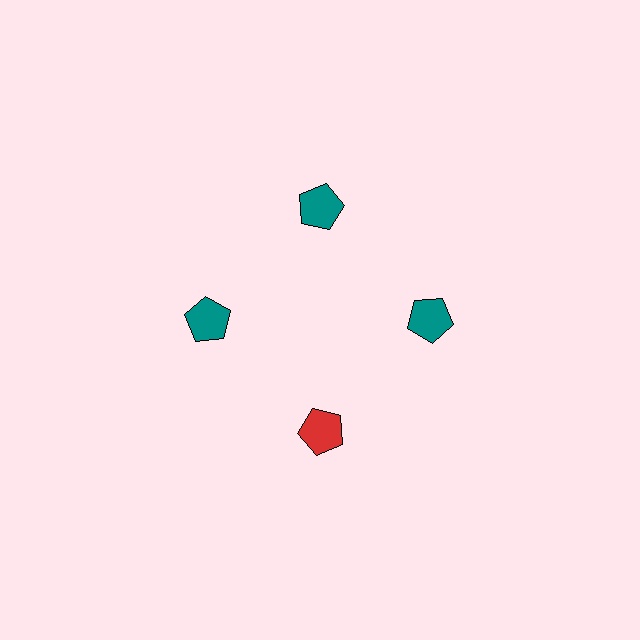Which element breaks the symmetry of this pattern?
The red pentagon at roughly the 6 o'clock position breaks the symmetry. All other shapes are teal pentagons.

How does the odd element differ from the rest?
It has a different color: red instead of teal.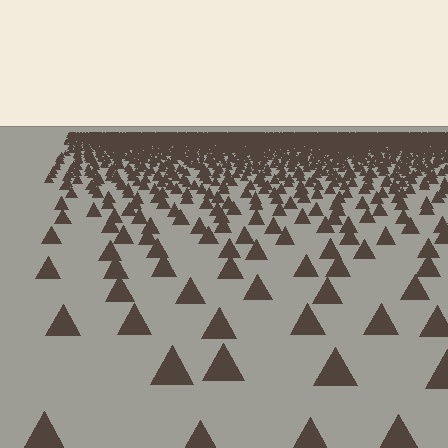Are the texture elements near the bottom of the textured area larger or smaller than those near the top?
Larger. Near the bottom, elements are closer to the viewer and appear at a bigger on-screen size.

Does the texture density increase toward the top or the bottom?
Density increases toward the top.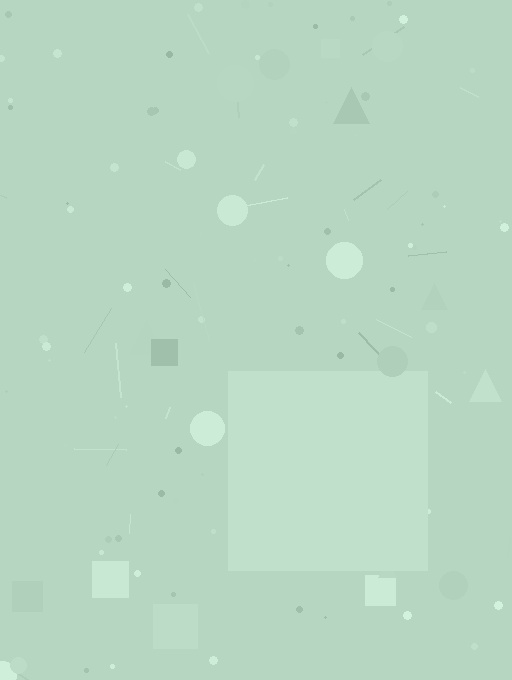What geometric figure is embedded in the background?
A square is embedded in the background.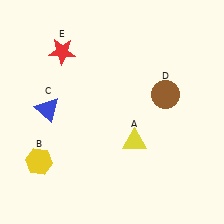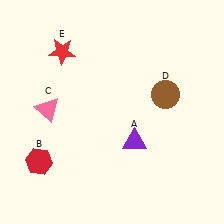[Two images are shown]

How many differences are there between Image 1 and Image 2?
There are 3 differences between the two images.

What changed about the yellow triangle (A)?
In Image 1, A is yellow. In Image 2, it changed to purple.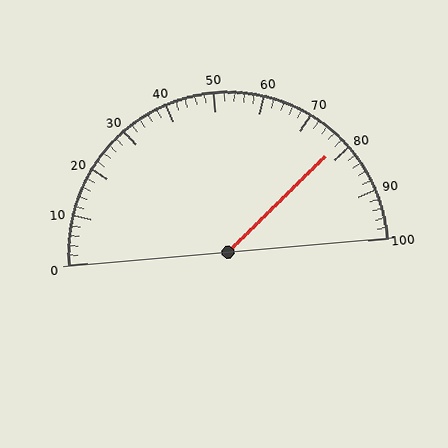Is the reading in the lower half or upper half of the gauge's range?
The reading is in the upper half of the range (0 to 100).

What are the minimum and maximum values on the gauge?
The gauge ranges from 0 to 100.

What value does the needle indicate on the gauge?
The needle indicates approximately 78.